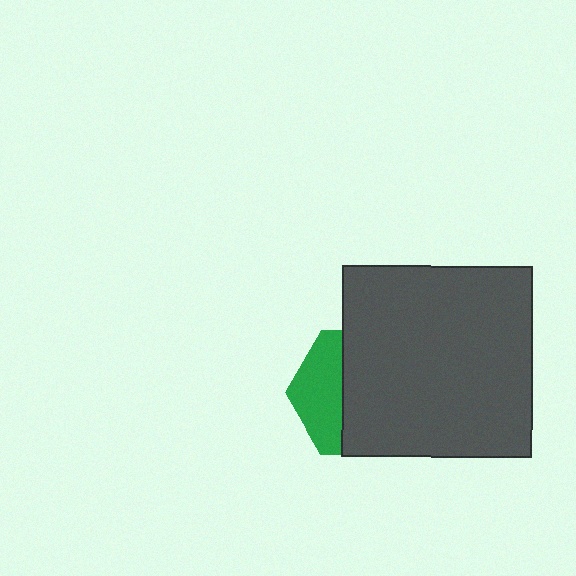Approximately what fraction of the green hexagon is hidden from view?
Roughly 65% of the green hexagon is hidden behind the dark gray square.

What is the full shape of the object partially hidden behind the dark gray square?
The partially hidden object is a green hexagon.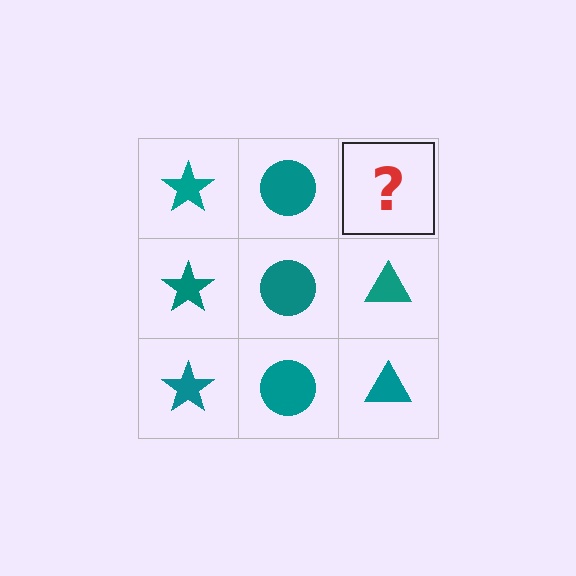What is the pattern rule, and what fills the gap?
The rule is that each column has a consistent shape. The gap should be filled with a teal triangle.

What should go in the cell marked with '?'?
The missing cell should contain a teal triangle.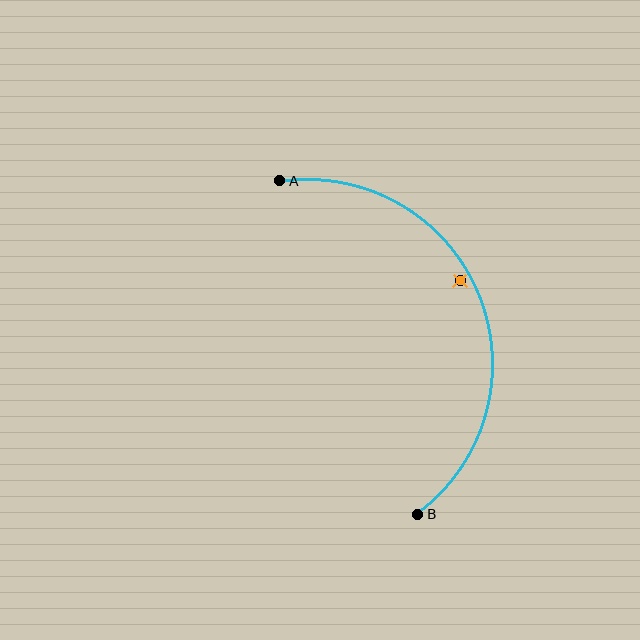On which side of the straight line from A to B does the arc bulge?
The arc bulges to the right of the straight line connecting A and B.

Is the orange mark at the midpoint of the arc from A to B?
No — the orange mark does not lie on the arc at all. It sits slightly inside the curve.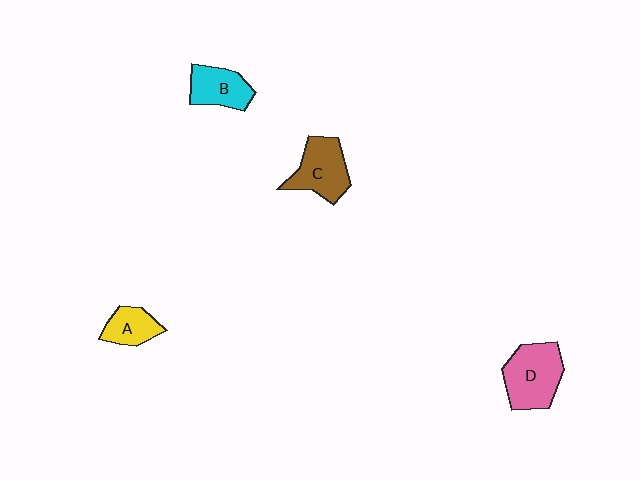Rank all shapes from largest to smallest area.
From largest to smallest: D (pink), C (brown), B (cyan), A (yellow).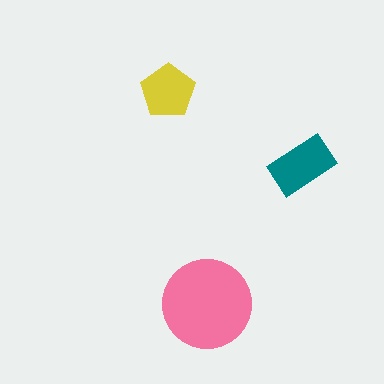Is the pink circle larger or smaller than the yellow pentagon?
Larger.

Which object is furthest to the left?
The yellow pentagon is leftmost.